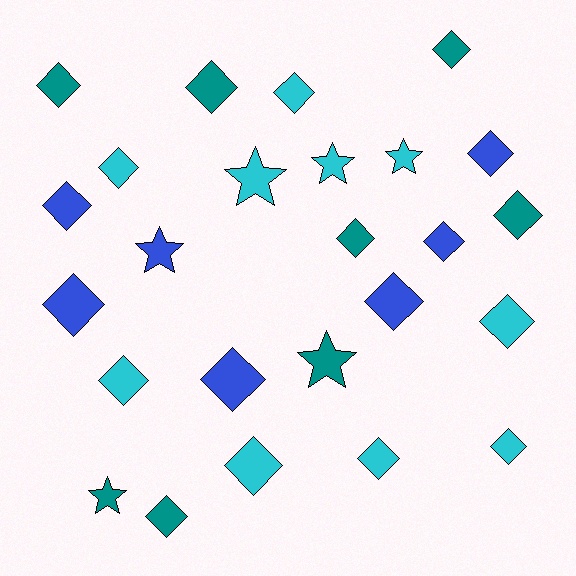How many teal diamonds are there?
There are 6 teal diamonds.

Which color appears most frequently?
Cyan, with 10 objects.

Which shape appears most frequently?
Diamond, with 19 objects.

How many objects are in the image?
There are 25 objects.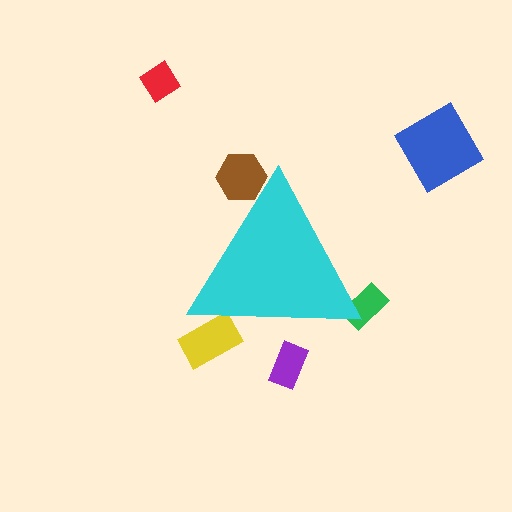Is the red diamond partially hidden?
No, the red diamond is fully visible.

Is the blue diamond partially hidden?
No, the blue diamond is fully visible.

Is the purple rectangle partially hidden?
Yes, the purple rectangle is partially hidden behind the cyan triangle.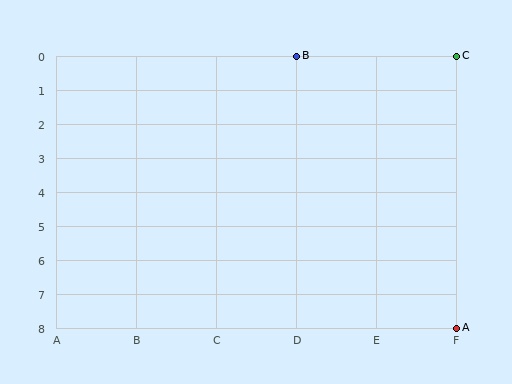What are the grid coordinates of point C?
Point C is at grid coordinates (F, 0).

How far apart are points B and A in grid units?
Points B and A are 2 columns and 8 rows apart (about 8.2 grid units diagonally).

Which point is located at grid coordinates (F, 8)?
Point A is at (F, 8).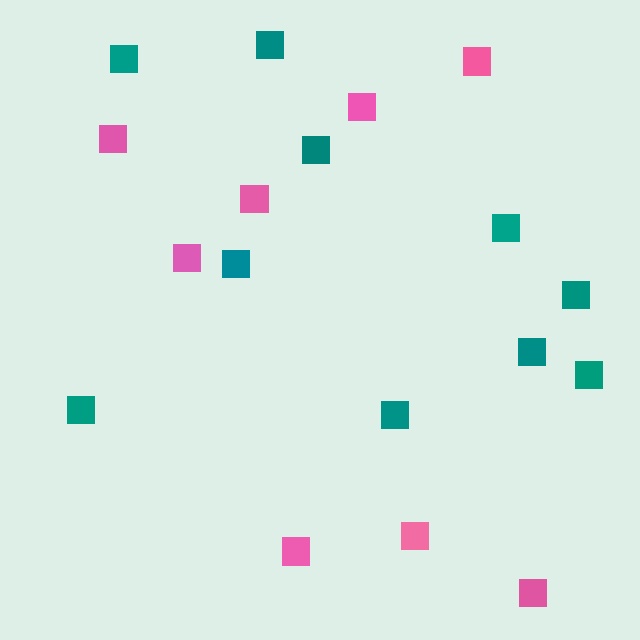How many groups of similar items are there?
There are 2 groups: one group of teal squares (10) and one group of pink squares (8).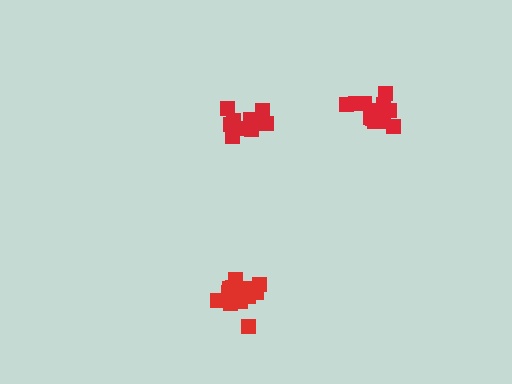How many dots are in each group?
Group 1: 14 dots, Group 2: 15 dots, Group 3: 11 dots (40 total).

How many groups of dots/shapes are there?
There are 3 groups.